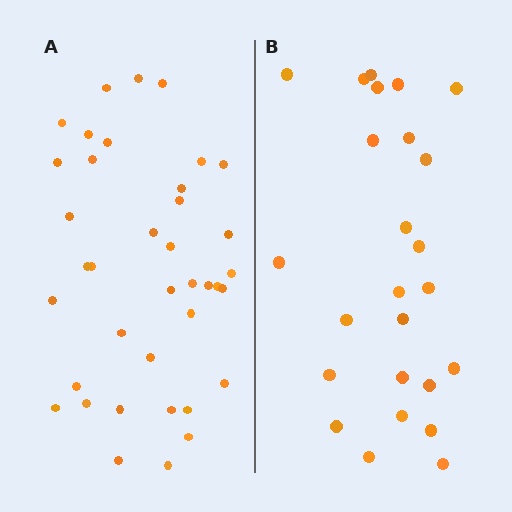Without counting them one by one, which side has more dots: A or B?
Region A (the left region) has more dots.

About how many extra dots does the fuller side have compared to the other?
Region A has approximately 15 more dots than region B.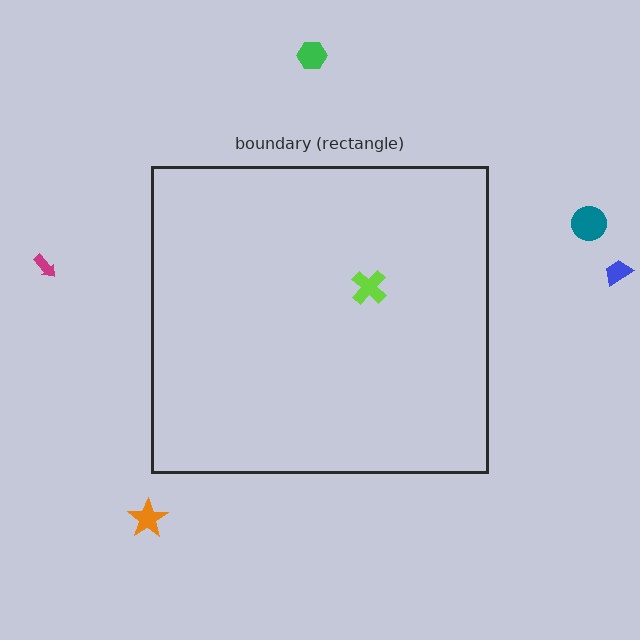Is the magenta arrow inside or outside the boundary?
Outside.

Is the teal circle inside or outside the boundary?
Outside.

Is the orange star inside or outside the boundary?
Outside.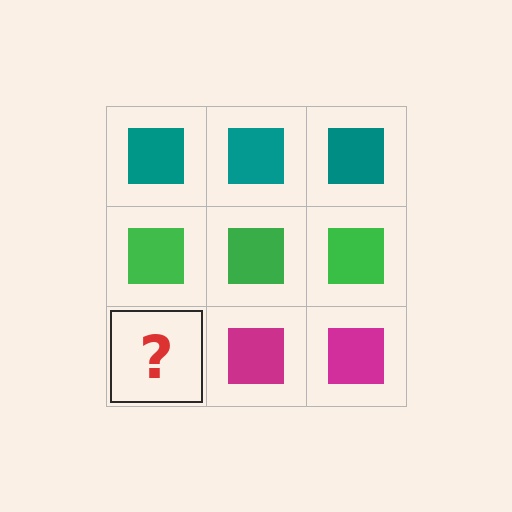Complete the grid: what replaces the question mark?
The question mark should be replaced with a magenta square.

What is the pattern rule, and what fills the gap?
The rule is that each row has a consistent color. The gap should be filled with a magenta square.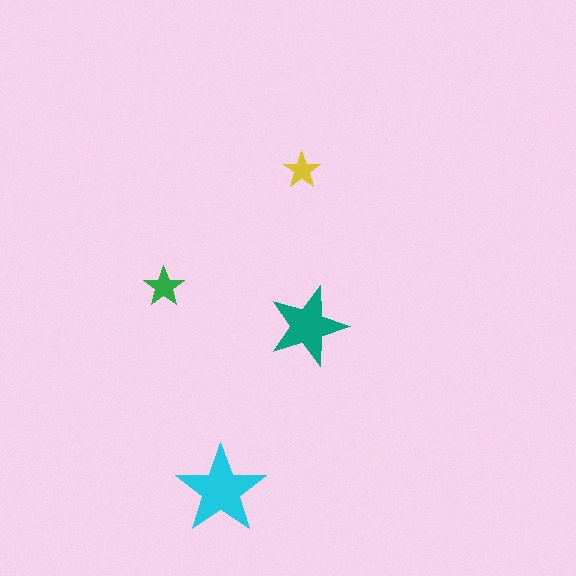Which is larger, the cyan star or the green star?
The cyan one.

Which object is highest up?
The yellow star is topmost.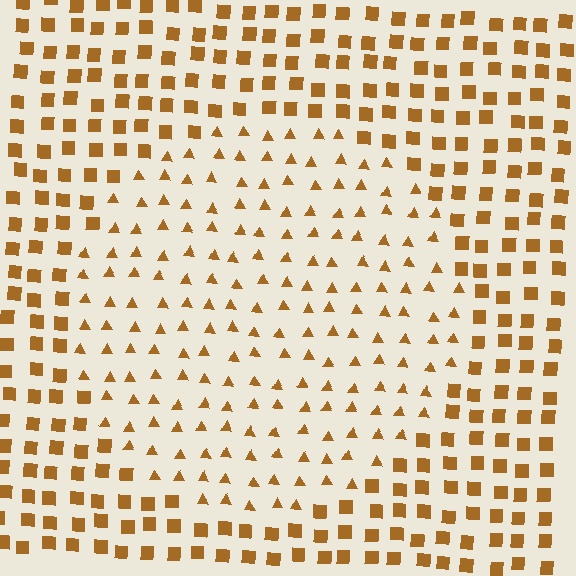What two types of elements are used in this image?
The image uses triangles inside the circle region and squares outside it.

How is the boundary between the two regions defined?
The boundary is defined by a change in element shape: triangles inside vs. squares outside. All elements share the same color and spacing.